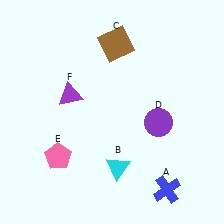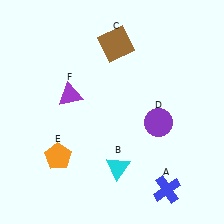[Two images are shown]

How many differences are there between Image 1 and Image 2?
There is 1 difference between the two images.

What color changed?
The pentagon (E) changed from pink in Image 1 to orange in Image 2.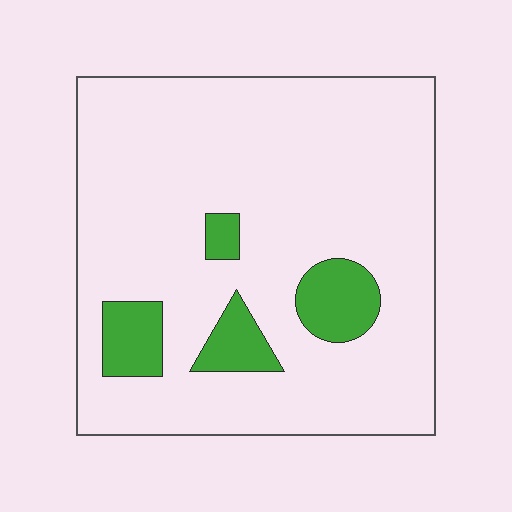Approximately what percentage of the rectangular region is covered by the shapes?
Approximately 10%.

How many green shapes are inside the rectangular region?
4.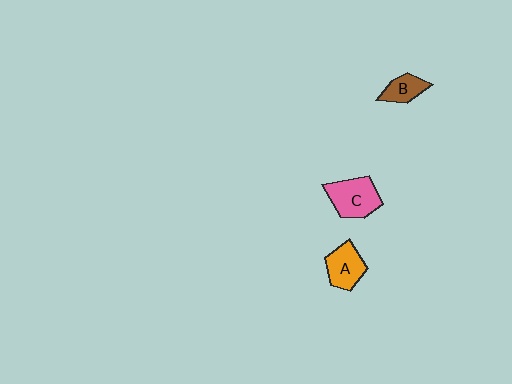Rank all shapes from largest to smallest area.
From largest to smallest: C (pink), A (orange), B (brown).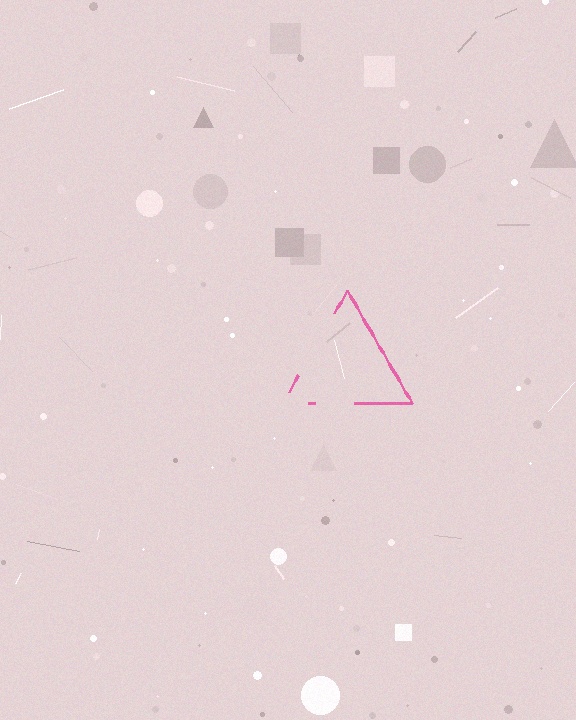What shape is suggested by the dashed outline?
The dashed outline suggests a triangle.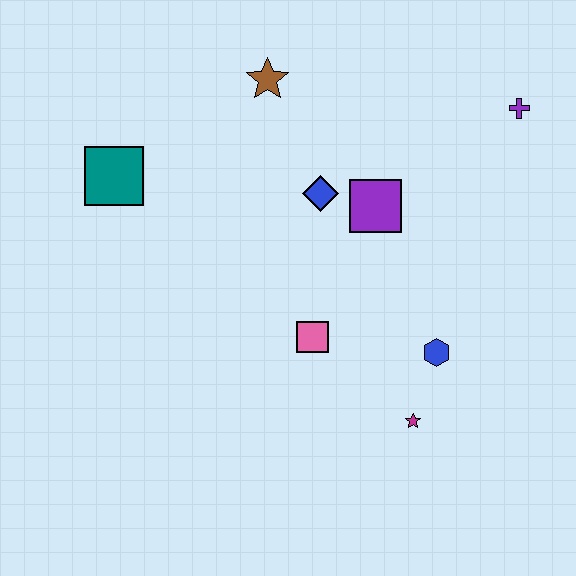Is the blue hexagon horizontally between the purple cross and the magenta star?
Yes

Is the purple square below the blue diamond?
Yes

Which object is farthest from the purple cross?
The teal square is farthest from the purple cross.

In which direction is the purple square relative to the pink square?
The purple square is above the pink square.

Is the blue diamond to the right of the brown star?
Yes